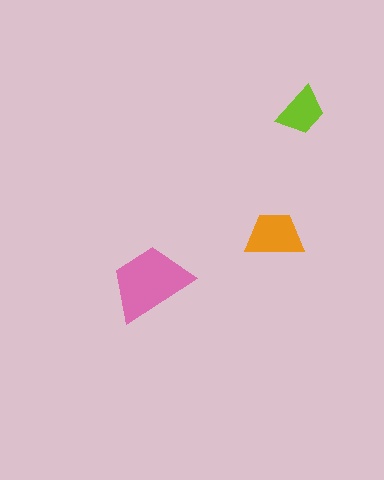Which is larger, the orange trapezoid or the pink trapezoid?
The pink one.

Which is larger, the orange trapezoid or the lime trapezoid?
The orange one.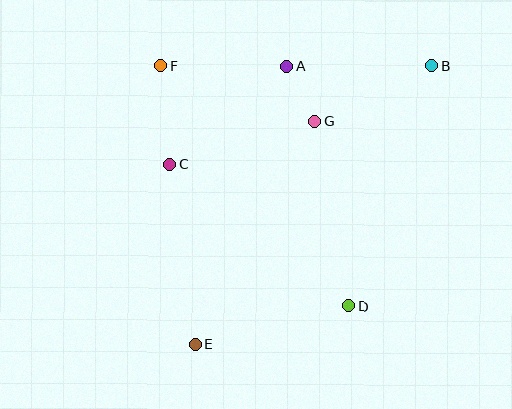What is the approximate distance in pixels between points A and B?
The distance between A and B is approximately 145 pixels.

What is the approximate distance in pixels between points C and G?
The distance between C and G is approximately 151 pixels.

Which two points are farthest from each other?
Points B and E are farthest from each other.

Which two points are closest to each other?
Points A and G are closest to each other.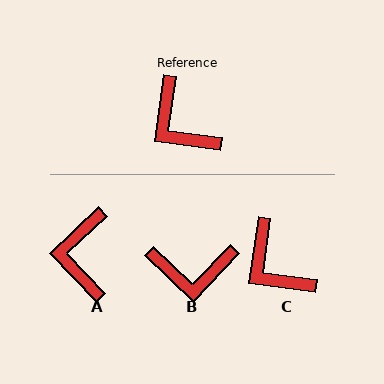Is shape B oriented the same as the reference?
No, it is off by about 55 degrees.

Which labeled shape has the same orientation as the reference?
C.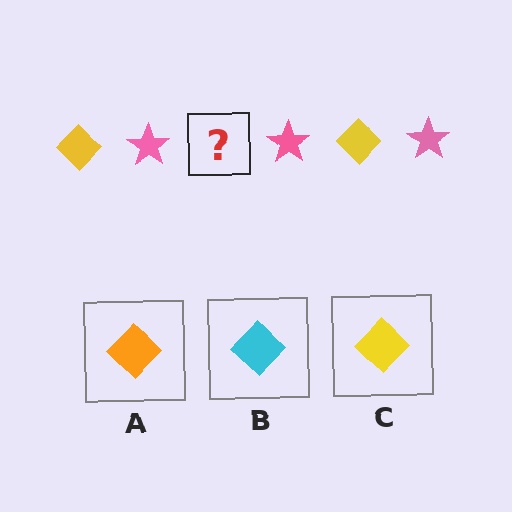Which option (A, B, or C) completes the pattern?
C.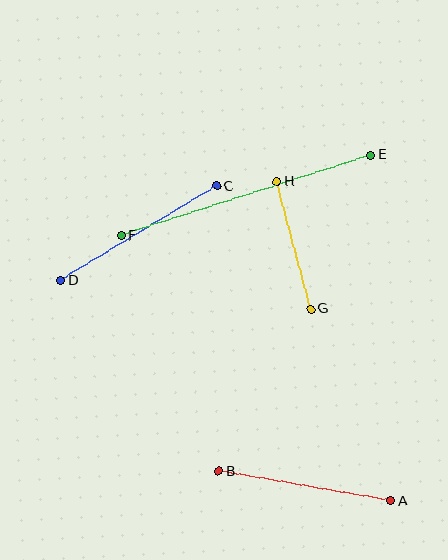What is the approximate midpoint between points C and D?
The midpoint is at approximately (139, 233) pixels.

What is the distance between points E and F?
The distance is approximately 262 pixels.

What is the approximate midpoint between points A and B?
The midpoint is at approximately (305, 486) pixels.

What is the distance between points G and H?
The distance is approximately 132 pixels.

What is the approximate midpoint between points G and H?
The midpoint is at approximately (294, 245) pixels.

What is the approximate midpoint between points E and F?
The midpoint is at approximately (246, 195) pixels.